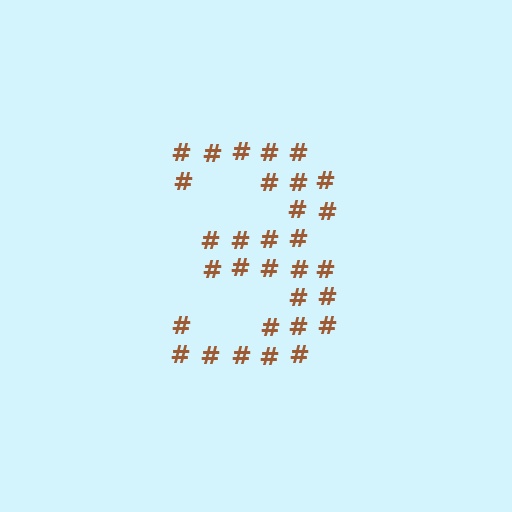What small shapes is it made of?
It is made of small hash symbols.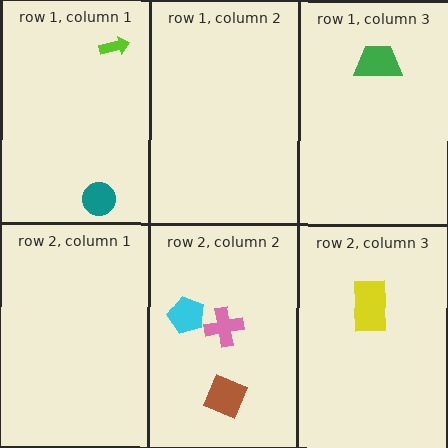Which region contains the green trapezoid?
The row 1, column 3 region.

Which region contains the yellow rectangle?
The row 2, column 3 region.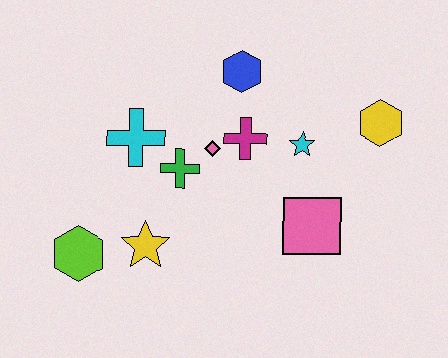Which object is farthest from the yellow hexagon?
The lime hexagon is farthest from the yellow hexagon.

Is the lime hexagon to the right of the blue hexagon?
No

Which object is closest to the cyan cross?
The green cross is closest to the cyan cross.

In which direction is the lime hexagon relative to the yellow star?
The lime hexagon is to the left of the yellow star.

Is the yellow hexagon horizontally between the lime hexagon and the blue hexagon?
No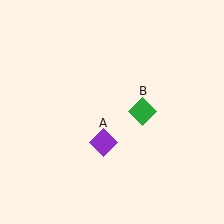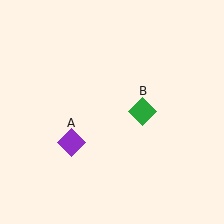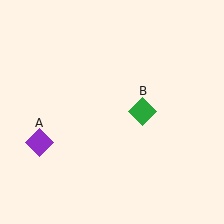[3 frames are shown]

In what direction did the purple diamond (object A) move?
The purple diamond (object A) moved left.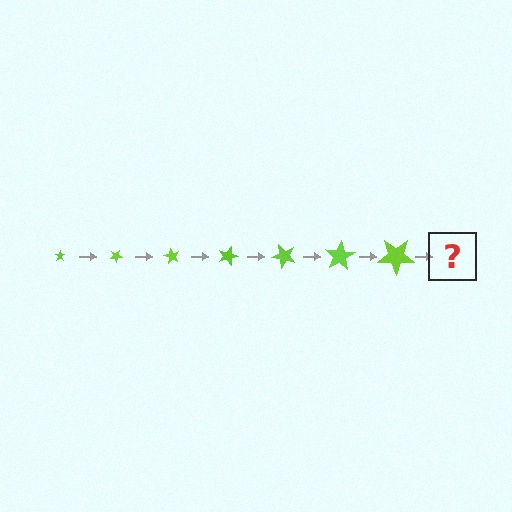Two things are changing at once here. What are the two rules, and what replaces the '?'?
The two rules are that the star grows larger each step and it rotates 30 degrees each step. The '?' should be a star, larger than the previous one and rotated 210 degrees from the start.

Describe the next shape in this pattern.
It should be a star, larger than the previous one and rotated 210 degrees from the start.